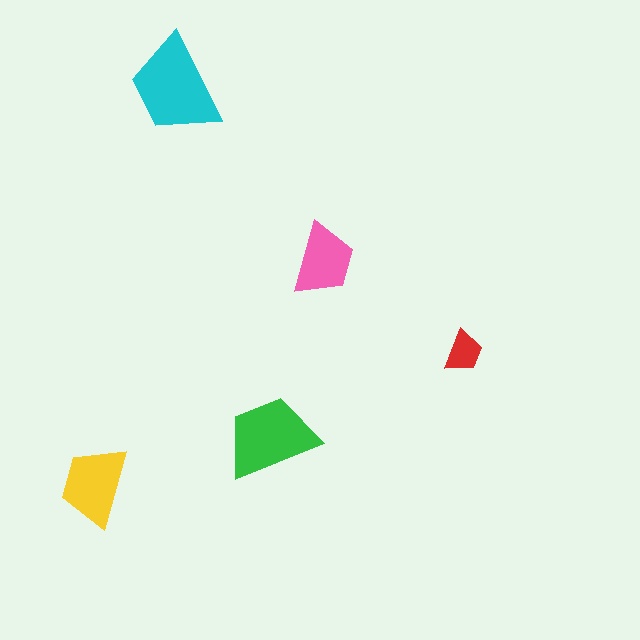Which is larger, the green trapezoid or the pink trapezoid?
The green one.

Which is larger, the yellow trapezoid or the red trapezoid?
The yellow one.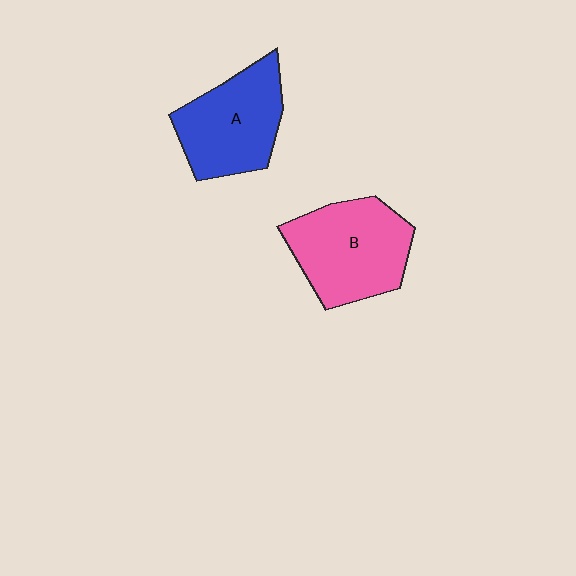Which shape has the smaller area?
Shape A (blue).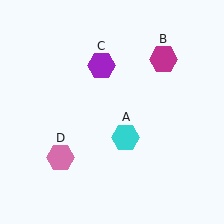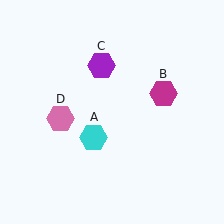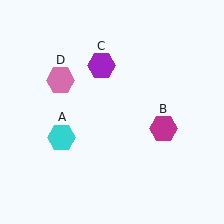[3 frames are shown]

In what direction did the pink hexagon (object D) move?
The pink hexagon (object D) moved up.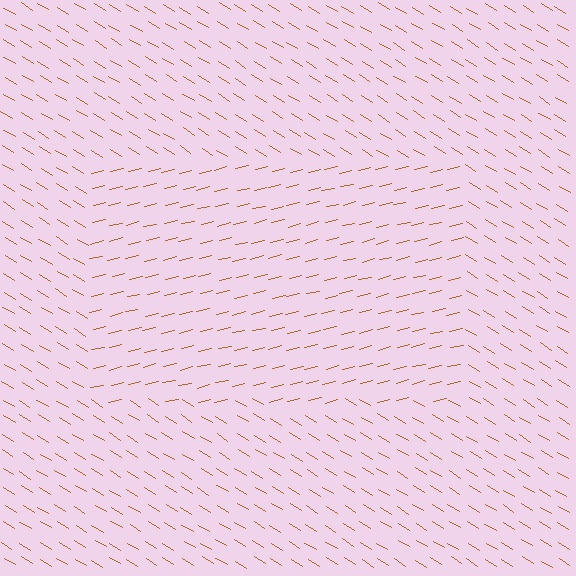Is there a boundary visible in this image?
Yes, there is a texture boundary formed by a change in line orientation.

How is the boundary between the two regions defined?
The boundary is defined purely by a change in line orientation (approximately 45 degrees difference). All lines are the same color and thickness.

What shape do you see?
I see a rectangle.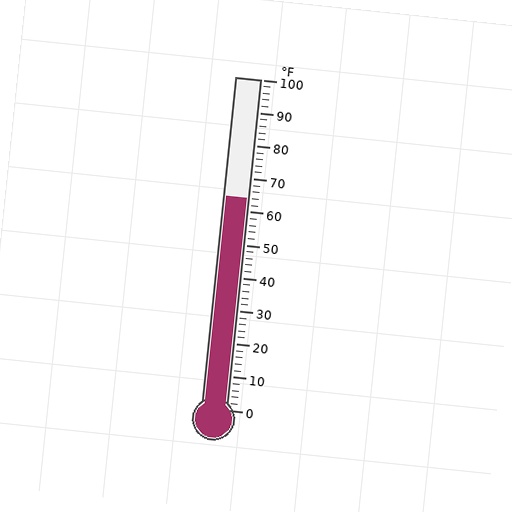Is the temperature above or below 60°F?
The temperature is above 60°F.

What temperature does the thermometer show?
The thermometer shows approximately 64°F.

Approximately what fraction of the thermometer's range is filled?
The thermometer is filled to approximately 65% of its range.